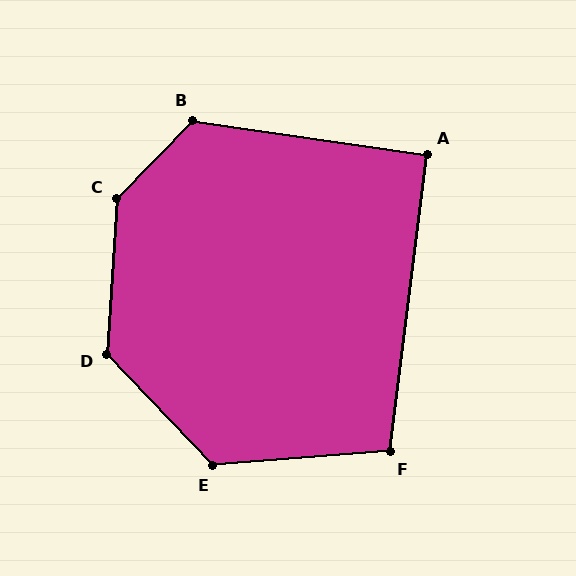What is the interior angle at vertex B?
Approximately 126 degrees (obtuse).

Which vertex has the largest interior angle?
C, at approximately 140 degrees.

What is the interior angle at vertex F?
Approximately 102 degrees (obtuse).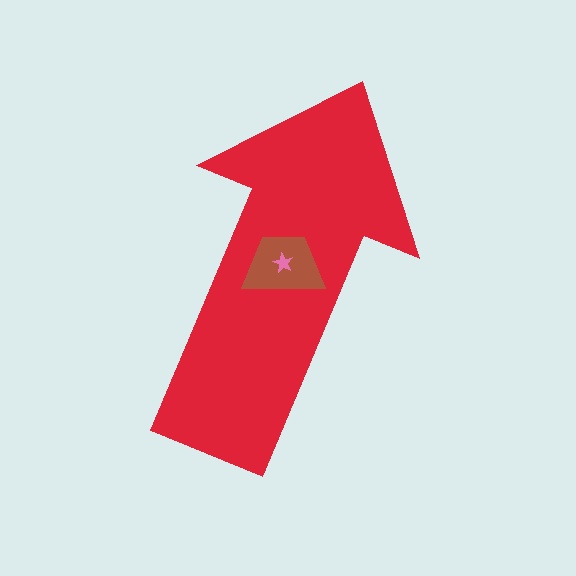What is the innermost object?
The pink star.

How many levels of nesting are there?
3.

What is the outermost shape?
The red arrow.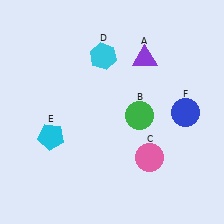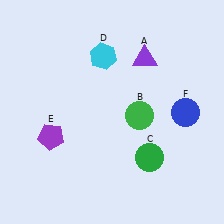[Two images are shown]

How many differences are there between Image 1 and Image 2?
There are 2 differences between the two images.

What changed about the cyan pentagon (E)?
In Image 1, E is cyan. In Image 2, it changed to purple.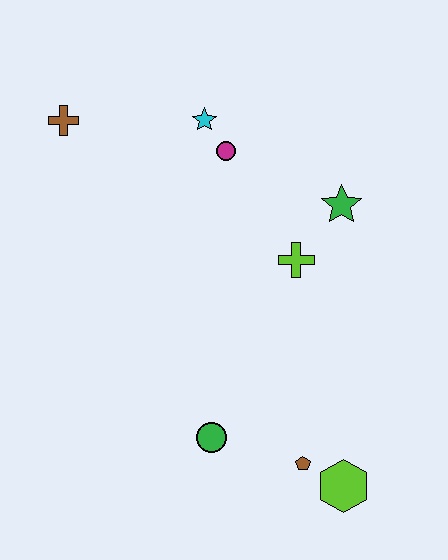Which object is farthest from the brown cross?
The lime hexagon is farthest from the brown cross.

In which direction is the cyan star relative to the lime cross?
The cyan star is above the lime cross.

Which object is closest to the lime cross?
The green star is closest to the lime cross.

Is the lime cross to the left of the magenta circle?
No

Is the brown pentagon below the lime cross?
Yes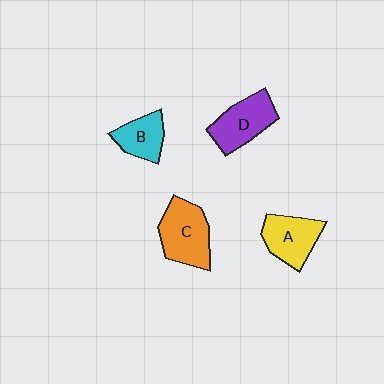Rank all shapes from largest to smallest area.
From largest to smallest: C (orange), D (purple), A (yellow), B (cyan).